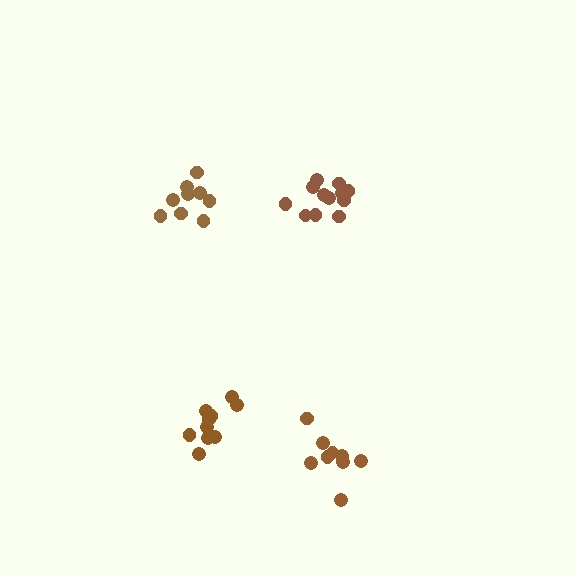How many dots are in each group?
Group 1: 9 dots, Group 2: 9 dots, Group 3: 10 dots, Group 4: 12 dots (40 total).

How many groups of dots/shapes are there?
There are 4 groups.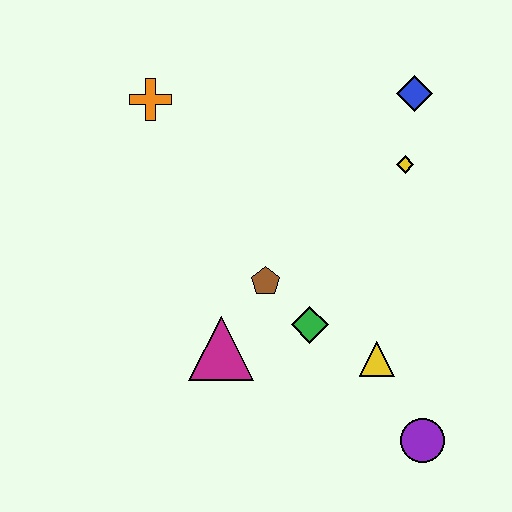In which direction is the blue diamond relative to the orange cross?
The blue diamond is to the right of the orange cross.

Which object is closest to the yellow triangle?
The green diamond is closest to the yellow triangle.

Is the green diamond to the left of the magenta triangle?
No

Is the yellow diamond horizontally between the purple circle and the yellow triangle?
Yes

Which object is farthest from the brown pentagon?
The blue diamond is farthest from the brown pentagon.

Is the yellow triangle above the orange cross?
No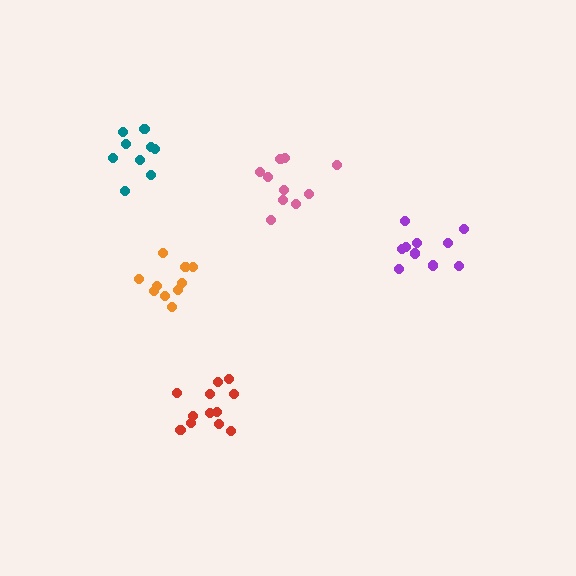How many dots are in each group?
Group 1: 12 dots, Group 2: 10 dots, Group 3: 10 dots, Group 4: 10 dots, Group 5: 9 dots (51 total).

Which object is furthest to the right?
The purple cluster is rightmost.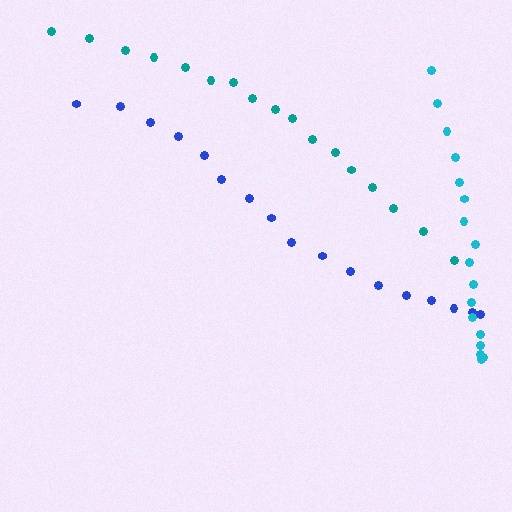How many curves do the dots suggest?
There are 3 distinct paths.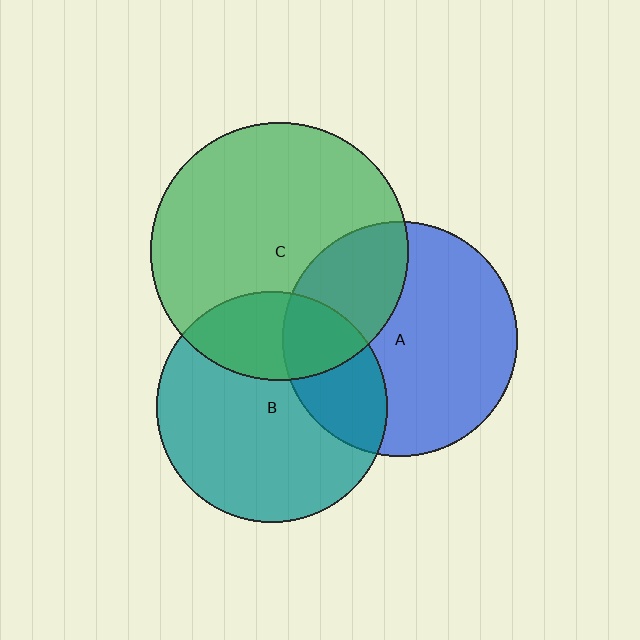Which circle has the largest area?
Circle C (green).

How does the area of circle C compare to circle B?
Approximately 1.2 times.